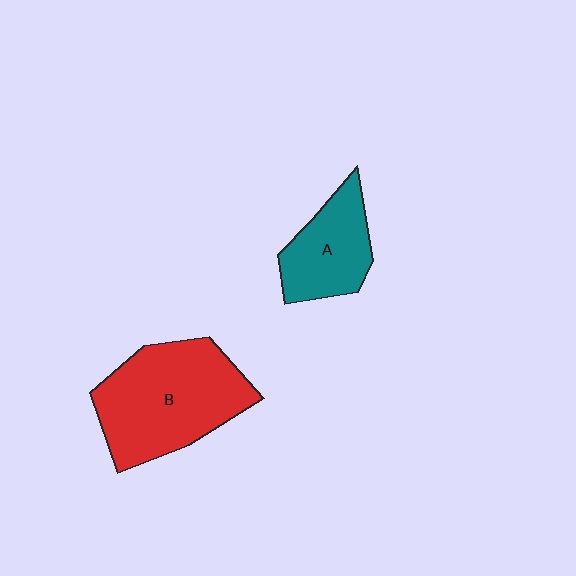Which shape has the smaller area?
Shape A (teal).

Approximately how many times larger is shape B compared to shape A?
Approximately 1.8 times.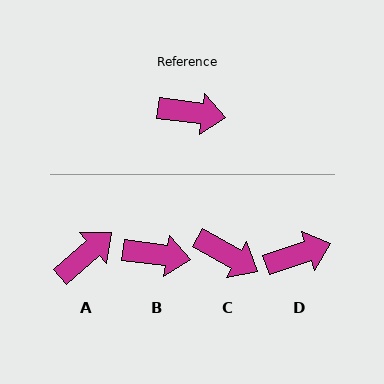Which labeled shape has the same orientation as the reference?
B.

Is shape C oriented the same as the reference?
No, it is off by about 22 degrees.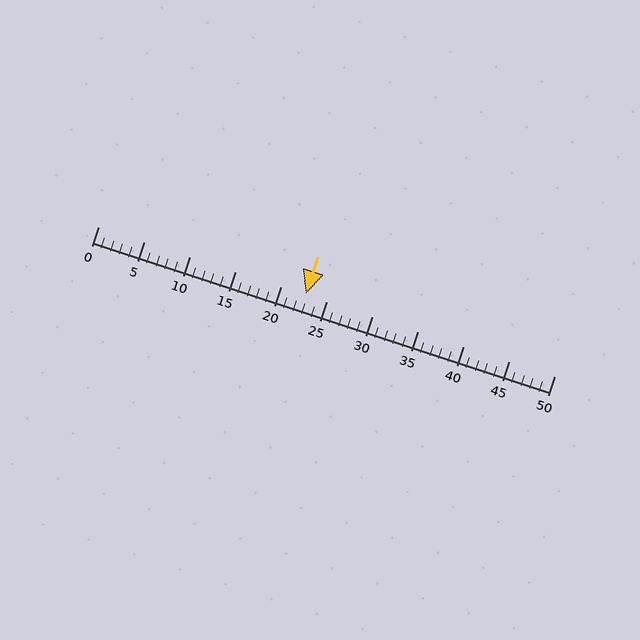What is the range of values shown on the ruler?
The ruler shows values from 0 to 50.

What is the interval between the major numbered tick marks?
The major tick marks are spaced 5 units apart.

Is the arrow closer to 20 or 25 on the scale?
The arrow is closer to 25.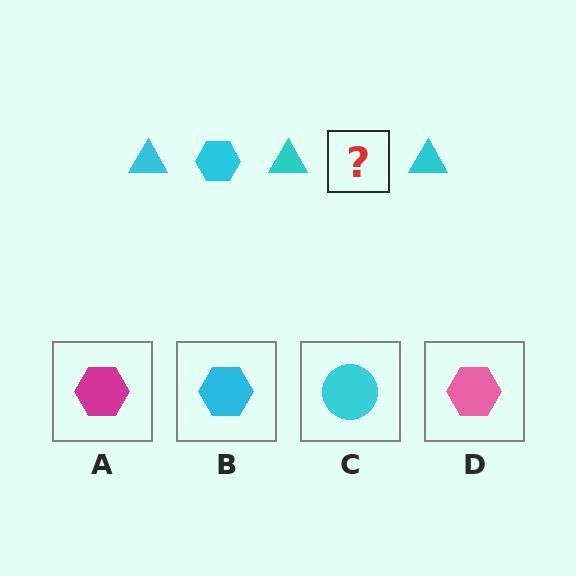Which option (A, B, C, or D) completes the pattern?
B.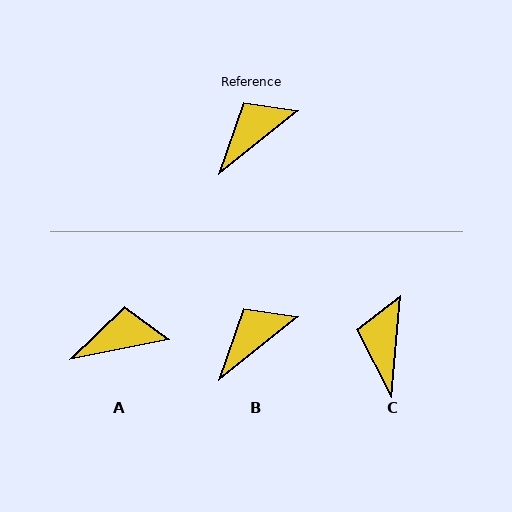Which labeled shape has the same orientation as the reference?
B.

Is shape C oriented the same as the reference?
No, it is off by about 46 degrees.